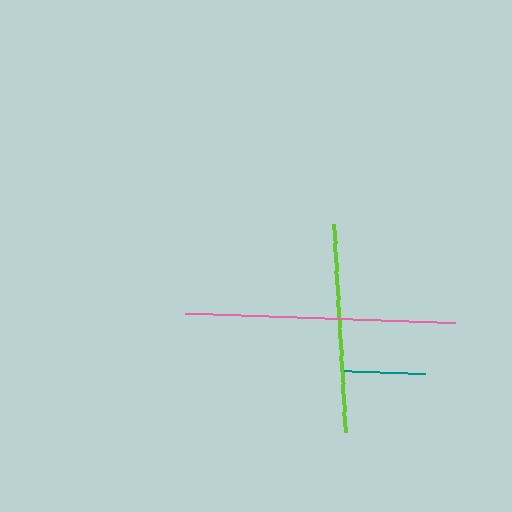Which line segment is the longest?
The pink line is the longest at approximately 270 pixels.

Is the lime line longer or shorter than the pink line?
The pink line is longer than the lime line.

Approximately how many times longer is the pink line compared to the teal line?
The pink line is approximately 3.3 times the length of the teal line.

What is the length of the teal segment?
The teal segment is approximately 81 pixels long.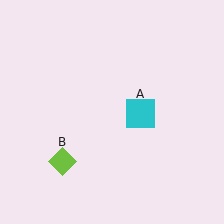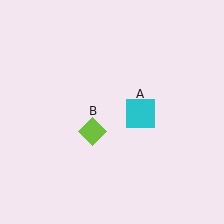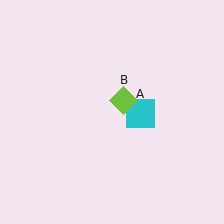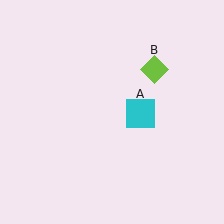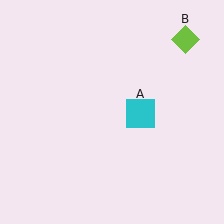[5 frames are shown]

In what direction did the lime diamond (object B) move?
The lime diamond (object B) moved up and to the right.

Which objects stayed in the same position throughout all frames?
Cyan square (object A) remained stationary.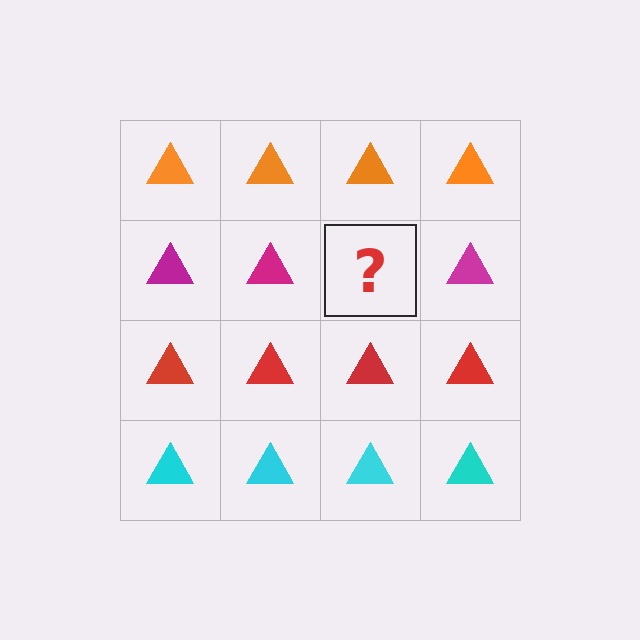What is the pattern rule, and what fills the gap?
The rule is that each row has a consistent color. The gap should be filled with a magenta triangle.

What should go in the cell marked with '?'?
The missing cell should contain a magenta triangle.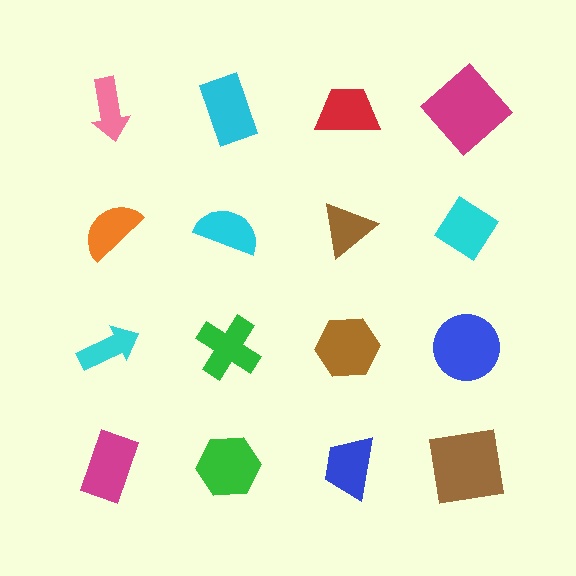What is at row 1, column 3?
A red trapezoid.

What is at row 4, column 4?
A brown square.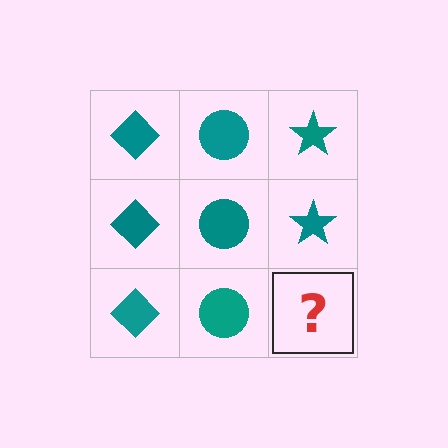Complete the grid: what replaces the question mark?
The question mark should be replaced with a teal star.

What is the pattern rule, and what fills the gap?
The rule is that each column has a consistent shape. The gap should be filled with a teal star.